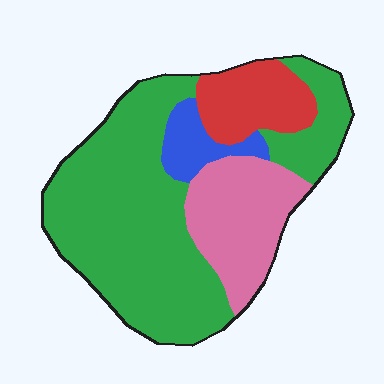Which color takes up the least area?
Blue, at roughly 5%.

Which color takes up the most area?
Green, at roughly 60%.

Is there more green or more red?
Green.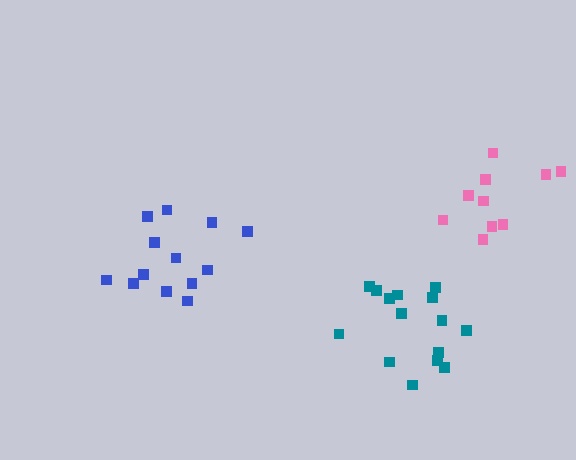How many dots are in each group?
Group 1: 13 dots, Group 2: 15 dots, Group 3: 10 dots (38 total).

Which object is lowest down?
The teal cluster is bottommost.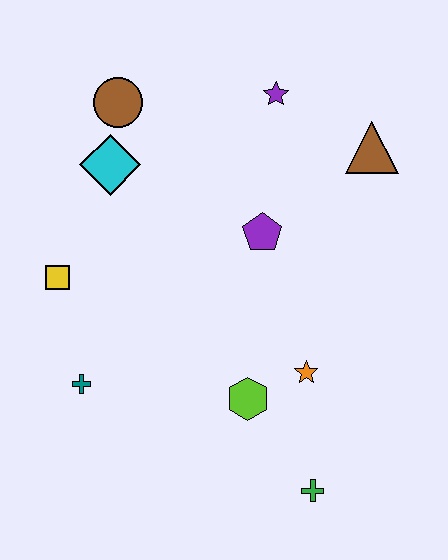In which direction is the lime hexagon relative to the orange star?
The lime hexagon is to the left of the orange star.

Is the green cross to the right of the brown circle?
Yes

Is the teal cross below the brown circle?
Yes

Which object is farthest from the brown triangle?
The teal cross is farthest from the brown triangle.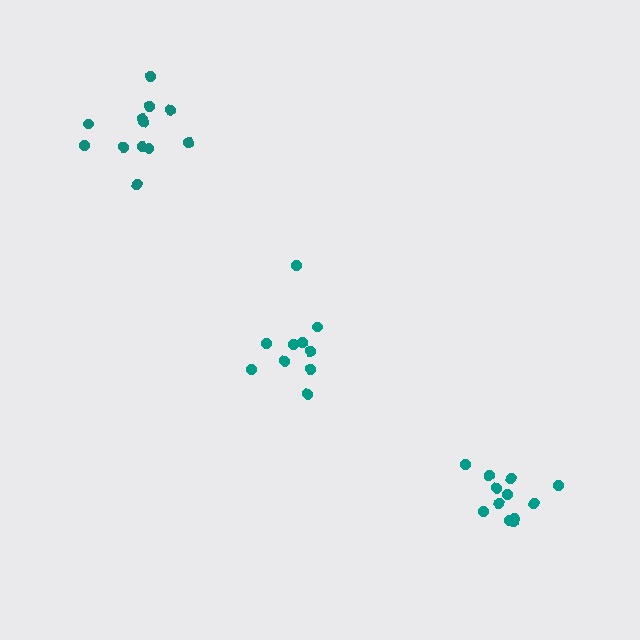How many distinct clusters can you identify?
There are 3 distinct clusters.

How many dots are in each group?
Group 1: 10 dots, Group 2: 12 dots, Group 3: 12 dots (34 total).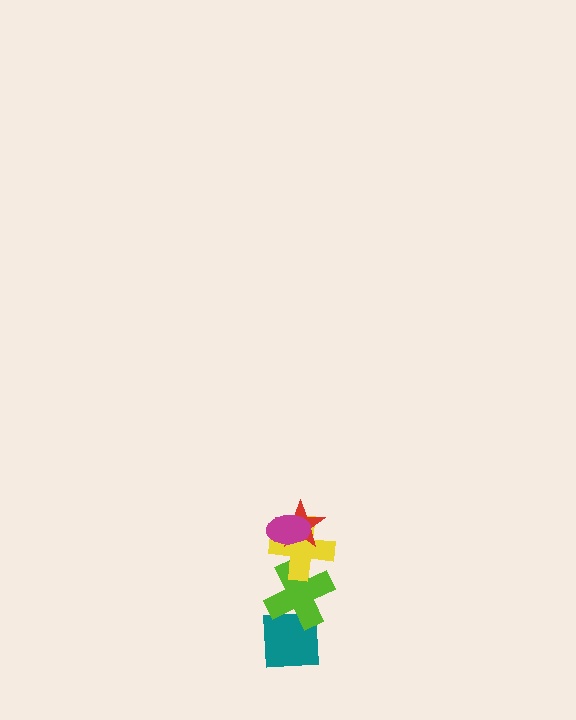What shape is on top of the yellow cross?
The red star is on top of the yellow cross.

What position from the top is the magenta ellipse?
The magenta ellipse is 1st from the top.